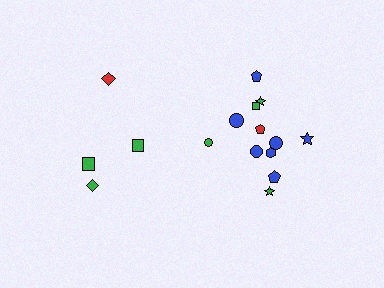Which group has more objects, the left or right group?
The right group.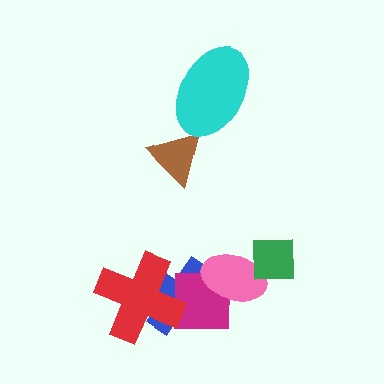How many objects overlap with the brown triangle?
0 objects overlap with the brown triangle.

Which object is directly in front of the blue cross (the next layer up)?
The magenta square is directly in front of the blue cross.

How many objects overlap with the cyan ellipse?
0 objects overlap with the cyan ellipse.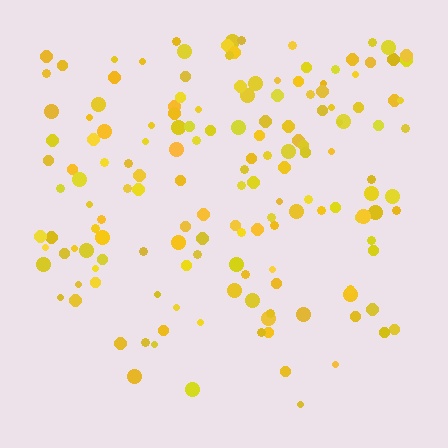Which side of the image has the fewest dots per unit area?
The bottom.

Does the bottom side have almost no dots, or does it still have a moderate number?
Still a moderate number, just noticeably fewer than the top.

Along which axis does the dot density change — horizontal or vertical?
Vertical.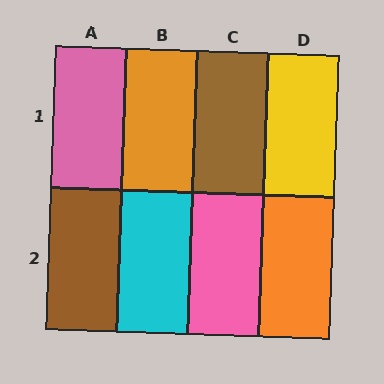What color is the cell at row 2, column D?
Orange.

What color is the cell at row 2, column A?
Brown.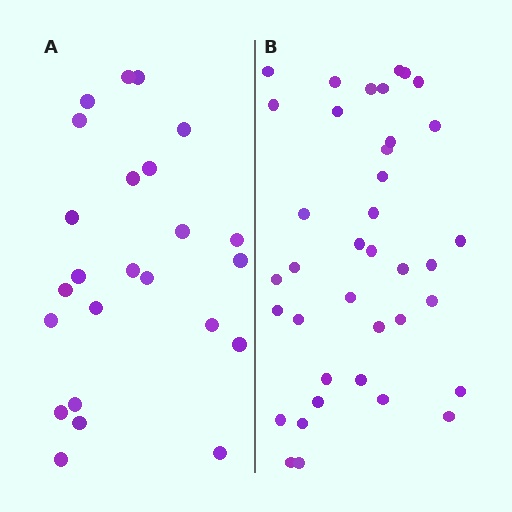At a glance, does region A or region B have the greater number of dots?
Region B (the right region) has more dots.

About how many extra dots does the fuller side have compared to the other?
Region B has approximately 15 more dots than region A.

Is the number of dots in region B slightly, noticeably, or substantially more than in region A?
Region B has substantially more. The ratio is roughly 1.6 to 1.